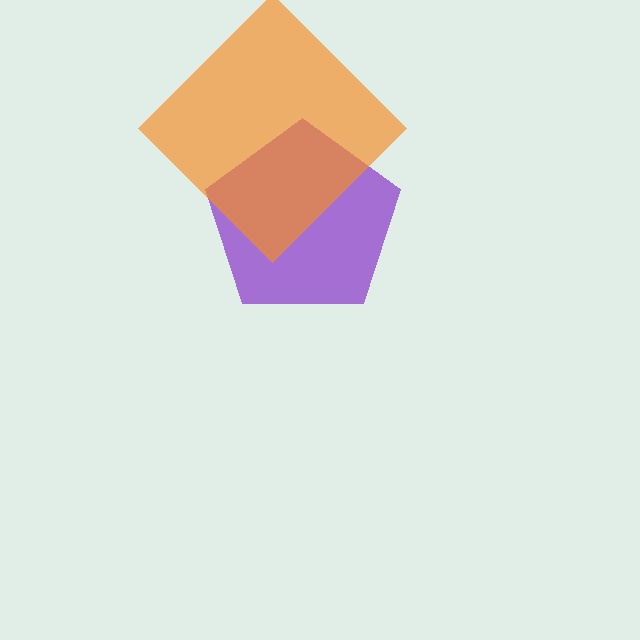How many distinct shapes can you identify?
There are 2 distinct shapes: a purple pentagon, an orange diamond.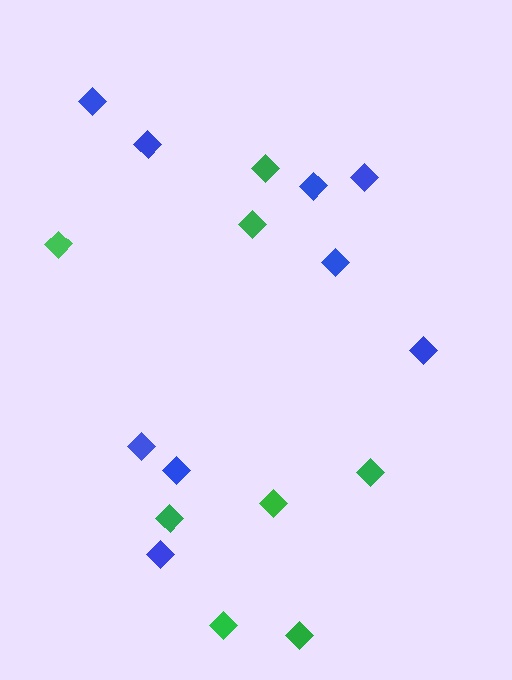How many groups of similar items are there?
There are 2 groups: one group of blue diamonds (9) and one group of green diamonds (8).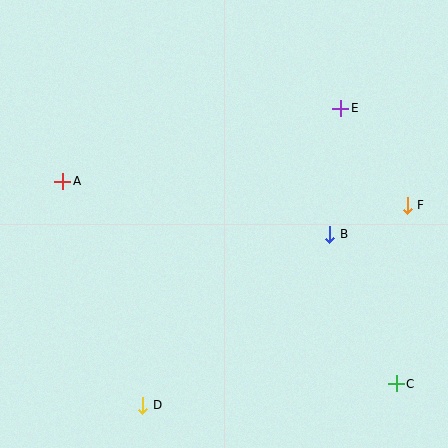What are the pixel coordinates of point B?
Point B is at (330, 234).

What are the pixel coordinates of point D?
Point D is at (143, 405).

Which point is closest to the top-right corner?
Point E is closest to the top-right corner.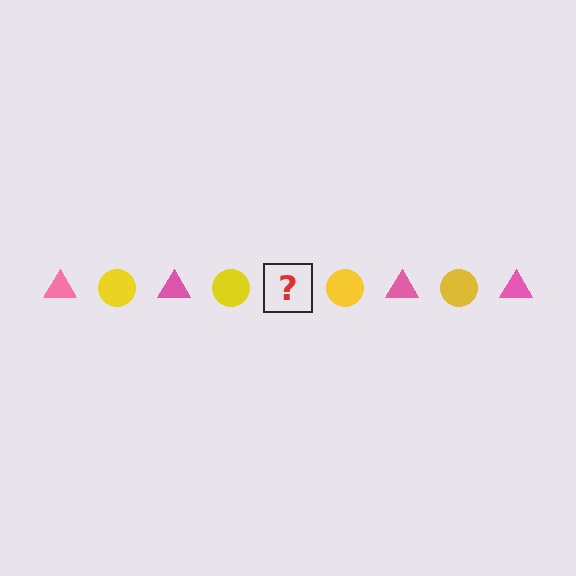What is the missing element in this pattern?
The missing element is a pink triangle.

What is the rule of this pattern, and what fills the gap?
The rule is that the pattern alternates between pink triangle and yellow circle. The gap should be filled with a pink triangle.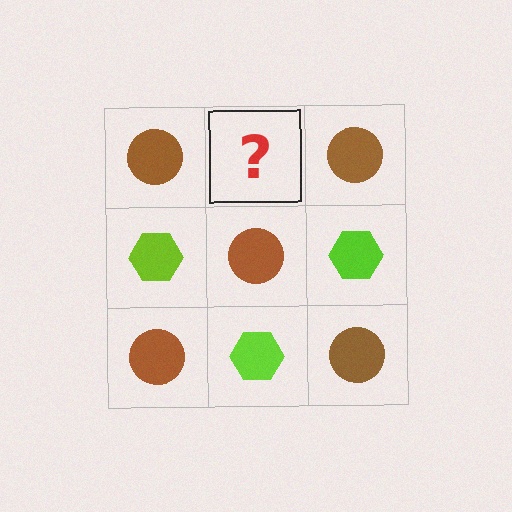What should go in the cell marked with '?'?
The missing cell should contain a lime hexagon.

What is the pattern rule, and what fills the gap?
The rule is that it alternates brown circle and lime hexagon in a checkerboard pattern. The gap should be filled with a lime hexagon.